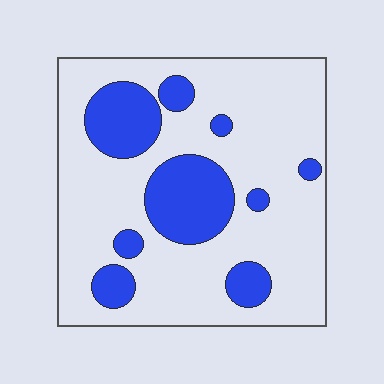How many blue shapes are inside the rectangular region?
9.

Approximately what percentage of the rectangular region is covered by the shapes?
Approximately 25%.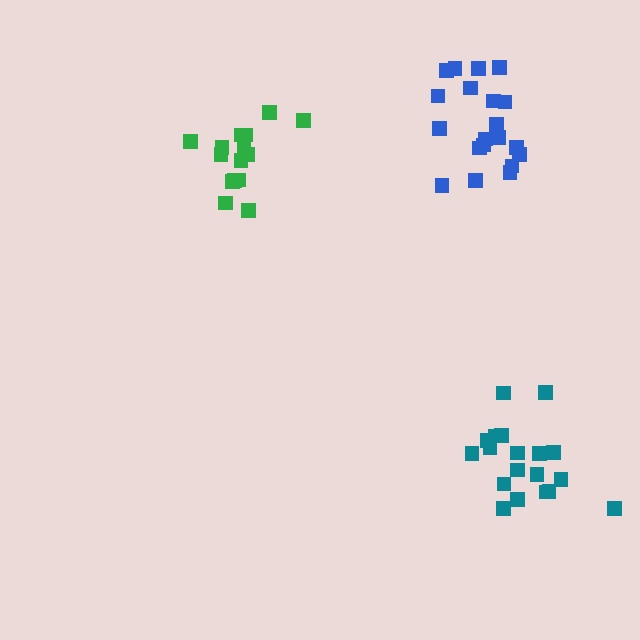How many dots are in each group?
Group 1: 15 dots, Group 2: 19 dots, Group 3: 20 dots (54 total).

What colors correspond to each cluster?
The clusters are colored: green, teal, blue.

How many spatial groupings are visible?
There are 3 spatial groupings.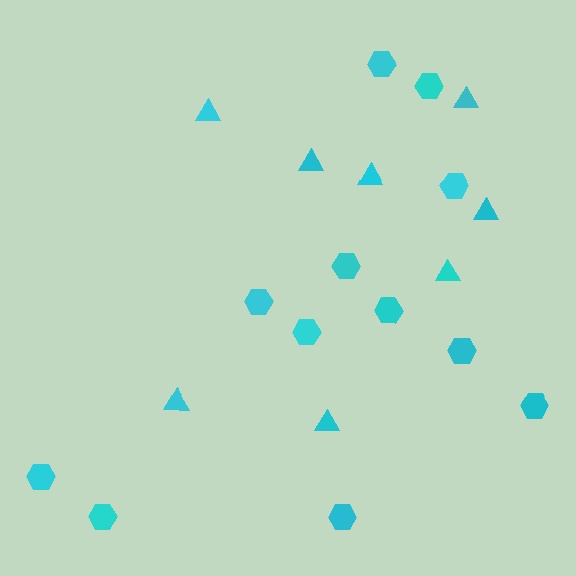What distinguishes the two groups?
There are 2 groups: one group of triangles (8) and one group of hexagons (12).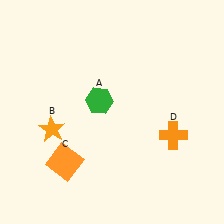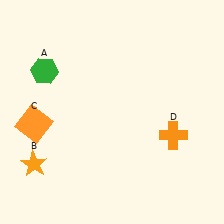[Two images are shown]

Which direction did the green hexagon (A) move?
The green hexagon (A) moved left.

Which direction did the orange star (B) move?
The orange star (B) moved down.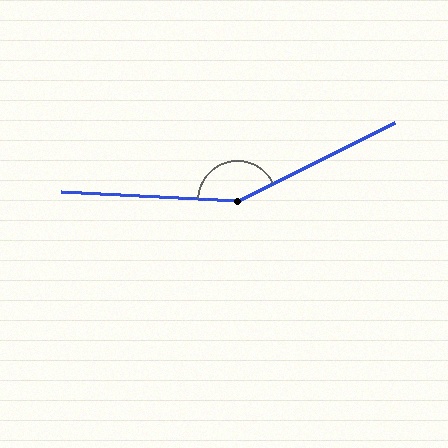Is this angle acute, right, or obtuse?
It is obtuse.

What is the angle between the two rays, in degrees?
Approximately 151 degrees.